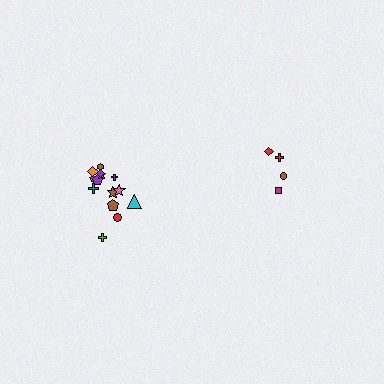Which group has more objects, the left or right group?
The left group.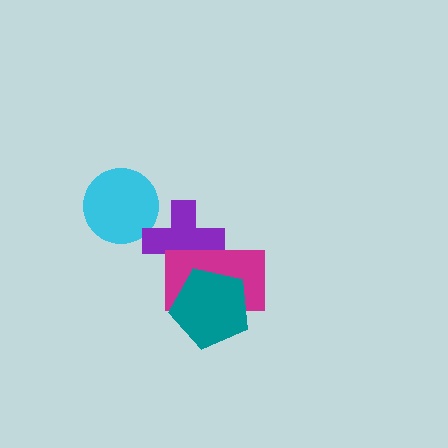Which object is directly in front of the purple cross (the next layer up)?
The magenta rectangle is directly in front of the purple cross.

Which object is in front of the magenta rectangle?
The teal pentagon is in front of the magenta rectangle.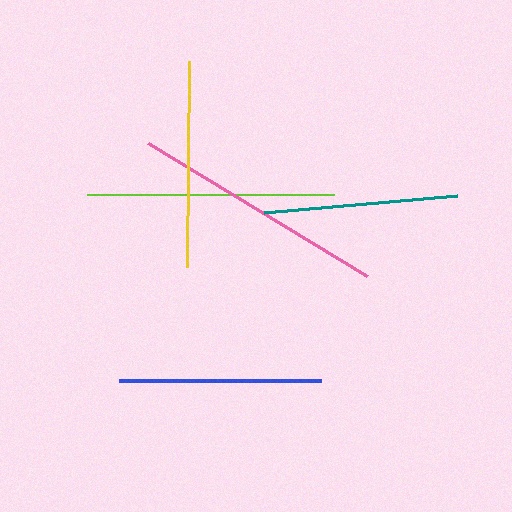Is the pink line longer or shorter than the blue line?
The pink line is longer than the blue line.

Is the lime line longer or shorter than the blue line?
The lime line is longer than the blue line.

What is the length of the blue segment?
The blue segment is approximately 202 pixels long.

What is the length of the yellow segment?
The yellow segment is approximately 206 pixels long.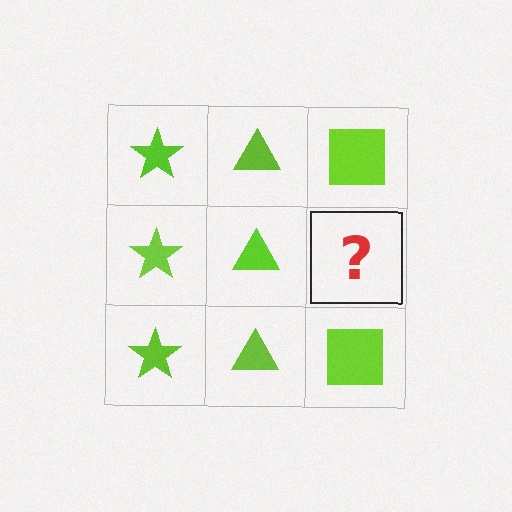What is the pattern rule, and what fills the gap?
The rule is that each column has a consistent shape. The gap should be filled with a lime square.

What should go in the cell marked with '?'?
The missing cell should contain a lime square.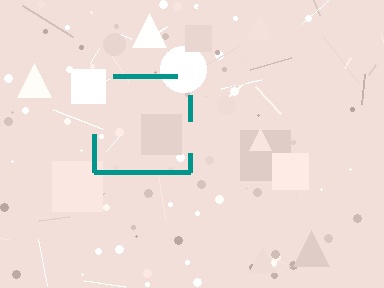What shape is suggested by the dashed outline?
The dashed outline suggests a square.